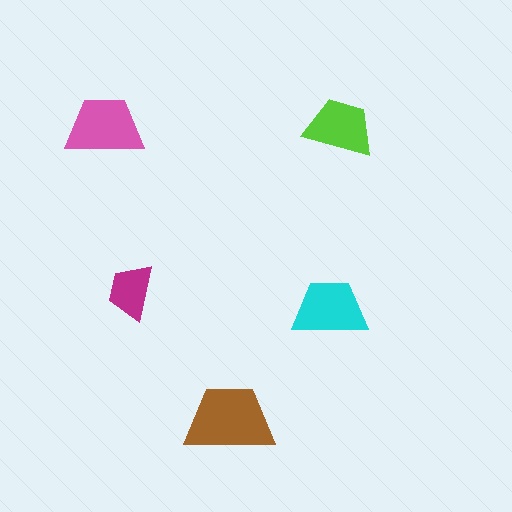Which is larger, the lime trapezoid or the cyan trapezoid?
The cyan one.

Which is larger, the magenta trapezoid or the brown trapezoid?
The brown one.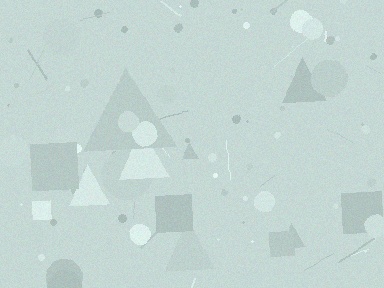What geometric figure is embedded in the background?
A triangle is embedded in the background.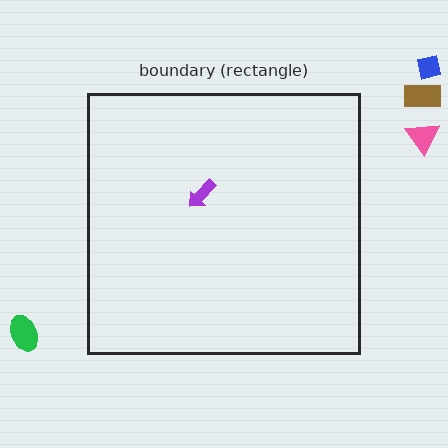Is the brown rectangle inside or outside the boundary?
Outside.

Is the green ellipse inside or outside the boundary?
Outside.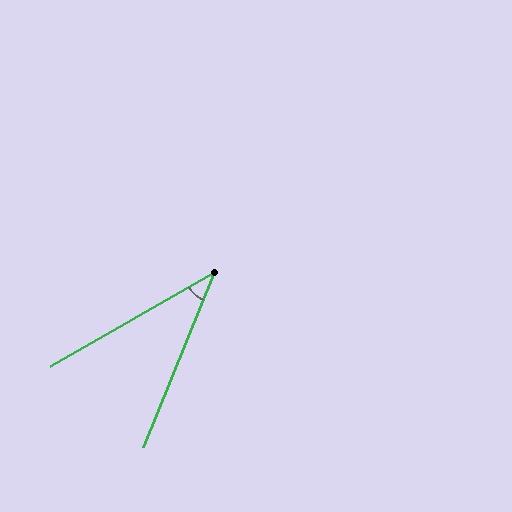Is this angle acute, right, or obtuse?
It is acute.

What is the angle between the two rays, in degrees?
Approximately 38 degrees.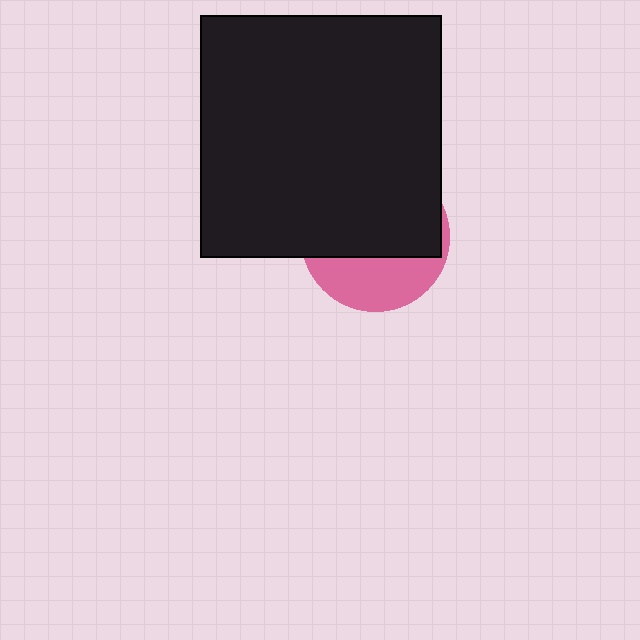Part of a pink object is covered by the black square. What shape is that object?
It is a circle.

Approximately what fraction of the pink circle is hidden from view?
Roughly 65% of the pink circle is hidden behind the black square.